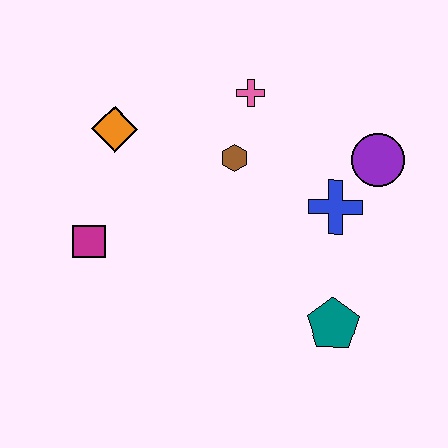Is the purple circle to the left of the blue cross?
No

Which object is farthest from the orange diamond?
The teal pentagon is farthest from the orange diamond.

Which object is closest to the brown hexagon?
The pink cross is closest to the brown hexagon.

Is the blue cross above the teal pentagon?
Yes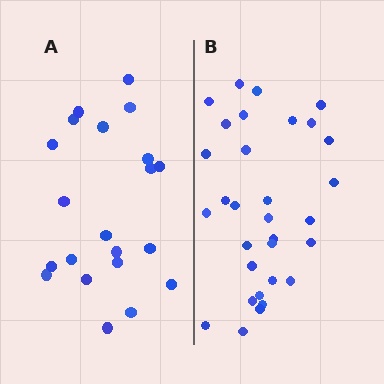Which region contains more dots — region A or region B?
Region B (the right region) has more dots.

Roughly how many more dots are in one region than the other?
Region B has roughly 10 or so more dots than region A.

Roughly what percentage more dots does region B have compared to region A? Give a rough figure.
About 50% more.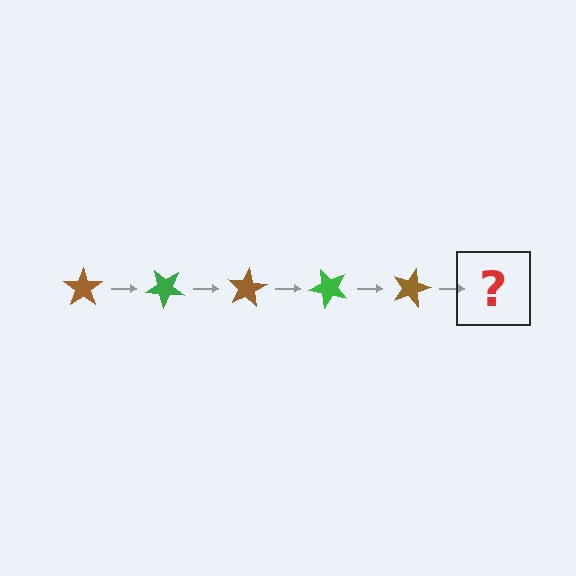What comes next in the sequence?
The next element should be a green star, rotated 200 degrees from the start.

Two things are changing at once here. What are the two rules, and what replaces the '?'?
The two rules are that it rotates 40 degrees each step and the color cycles through brown and green. The '?' should be a green star, rotated 200 degrees from the start.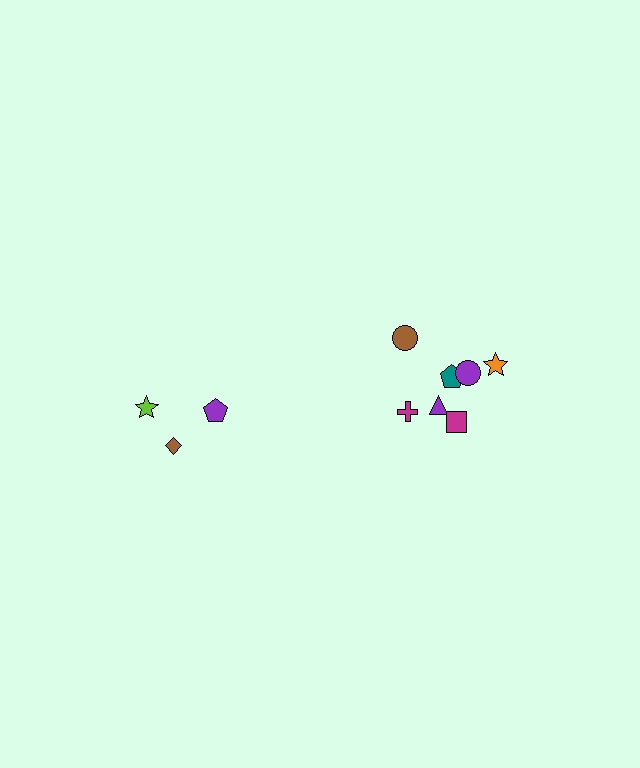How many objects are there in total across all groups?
There are 10 objects.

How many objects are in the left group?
There are 3 objects.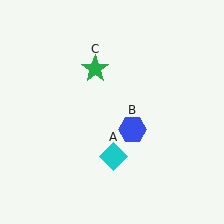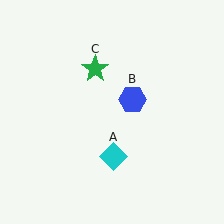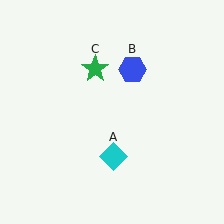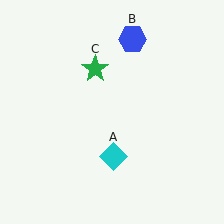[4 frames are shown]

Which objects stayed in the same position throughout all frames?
Cyan diamond (object A) and green star (object C) remained stationary.